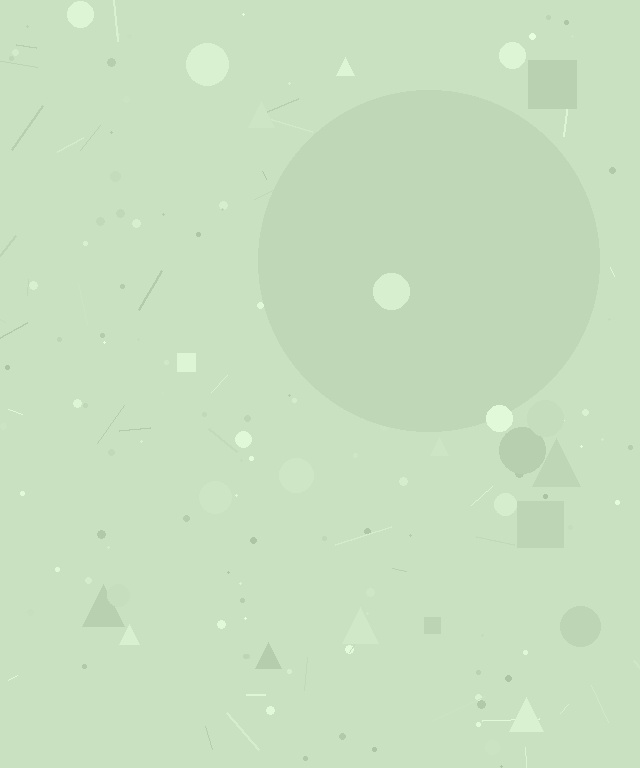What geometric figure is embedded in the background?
A circle is embedded in the background.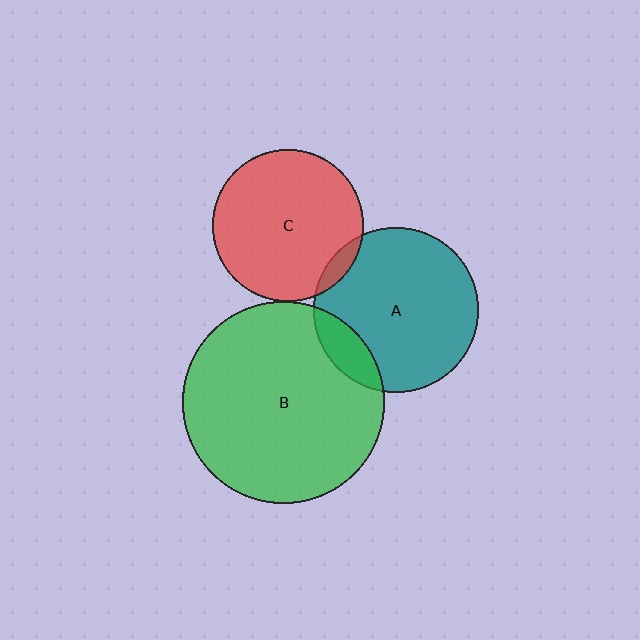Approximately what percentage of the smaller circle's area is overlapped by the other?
Approximately 15%.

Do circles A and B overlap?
Yes.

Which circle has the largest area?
Circle B (green).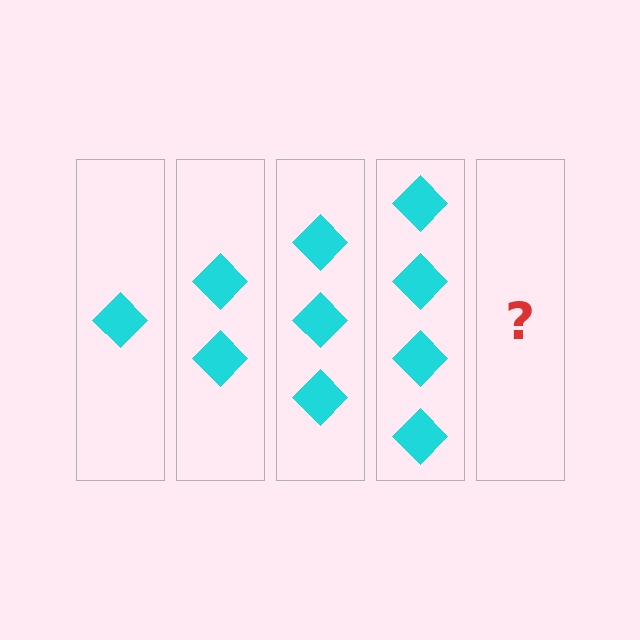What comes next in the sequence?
The next element should be 5 diamonds.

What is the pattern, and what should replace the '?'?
The pattern is that each step adds one more diamond. The '?' should be 5 diamonds.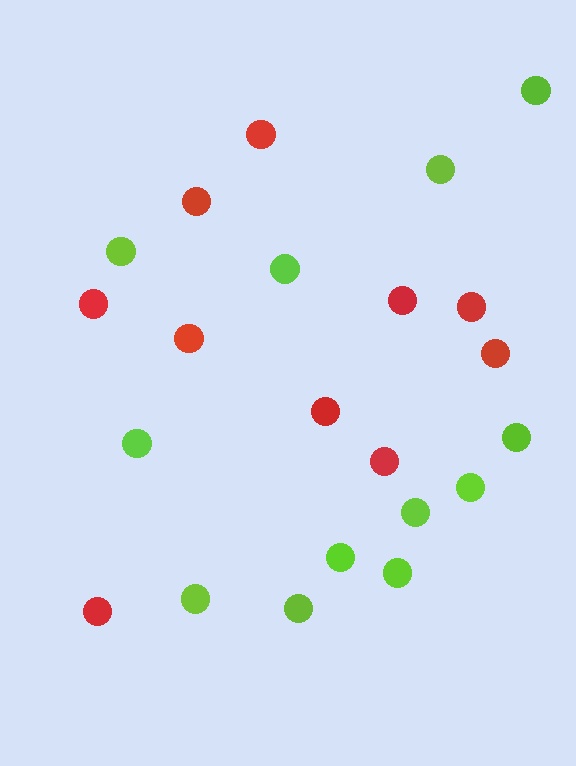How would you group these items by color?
There are 2 groups: one group of red circles (10) and one group of lime circles (12).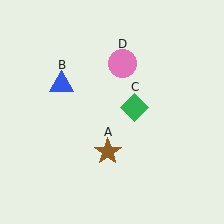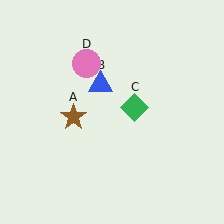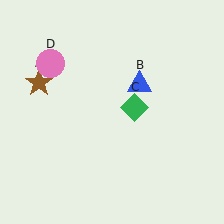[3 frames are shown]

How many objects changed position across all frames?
3 objects changed position: brown star (object A), blue triangle (object B), pink circle (object D).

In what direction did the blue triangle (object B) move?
The blue triangle (object B) moved right.